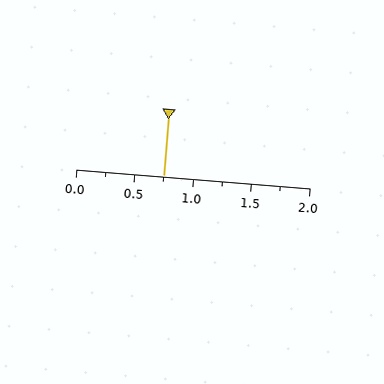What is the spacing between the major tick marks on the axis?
The major ticks are spaced 0.5 apart.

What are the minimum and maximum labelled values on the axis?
The axis runs from 0.0 to 2.0.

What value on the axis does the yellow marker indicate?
The marker indicates approximately 0.75.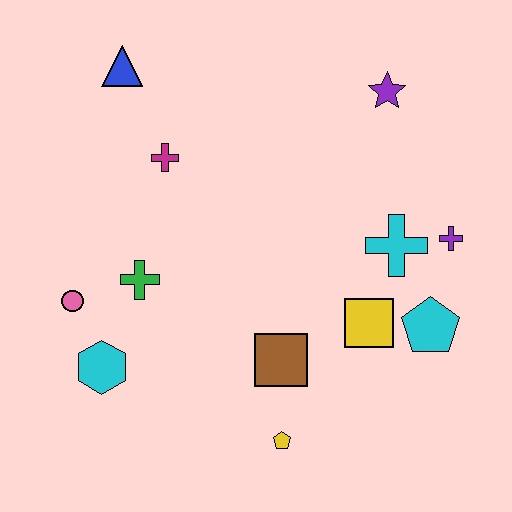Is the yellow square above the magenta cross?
No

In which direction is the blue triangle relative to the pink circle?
The blue triangle is above the pink circle.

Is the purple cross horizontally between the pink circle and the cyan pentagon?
No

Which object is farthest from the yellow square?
The blue triangle is farthest from the yellow square.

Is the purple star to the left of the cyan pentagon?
Yes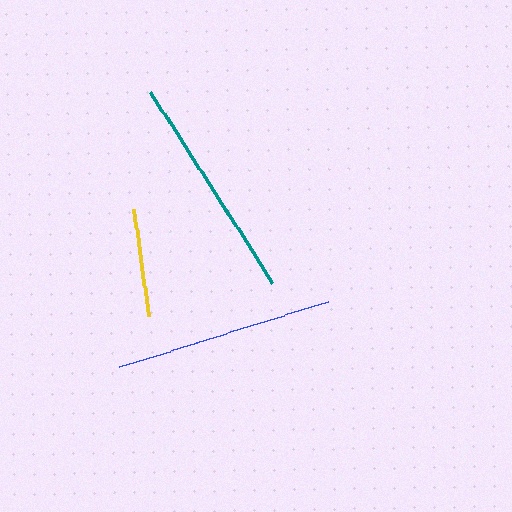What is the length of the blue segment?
The blue segment is approximately 220 pixels long.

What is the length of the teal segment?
The teal segment is approximately 227 pixels long.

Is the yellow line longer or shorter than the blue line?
The blue line is longer than the yellow line.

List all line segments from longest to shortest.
From longest to shortest: teal, blue, yellow.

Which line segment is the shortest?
The yellow line is the shortest at approximately 107 pixels.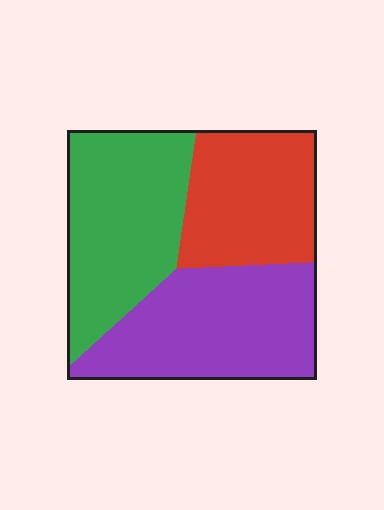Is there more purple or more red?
Purple.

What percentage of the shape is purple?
Purple takes up between a quarter and a half of the shape.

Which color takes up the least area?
Red, at roughly 30%.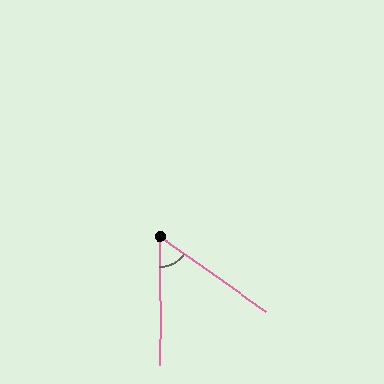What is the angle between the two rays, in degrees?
Approximately 55 degrees.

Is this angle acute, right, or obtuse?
It is acute.